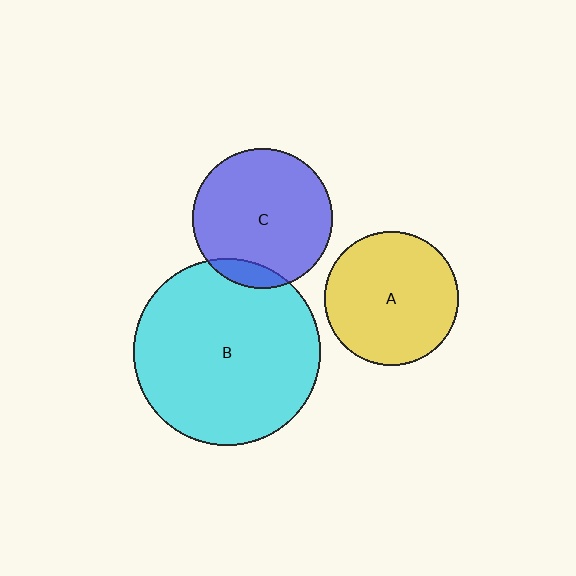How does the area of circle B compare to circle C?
Approximately 1.8 times.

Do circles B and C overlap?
Yes.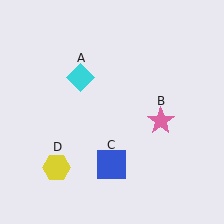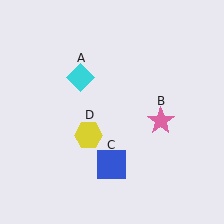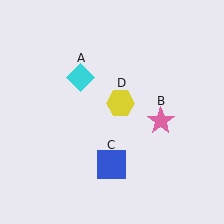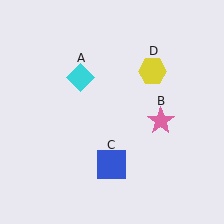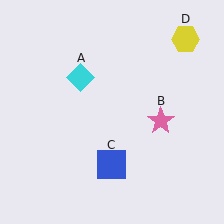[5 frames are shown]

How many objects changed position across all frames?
1 object changed position: yellow hexagon (object D).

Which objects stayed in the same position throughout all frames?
Cyan diamond (object A) and pink star (object B) and blue square (object C) remained stationary.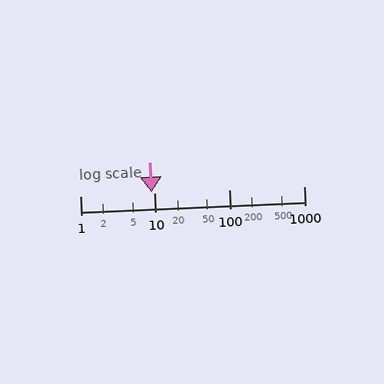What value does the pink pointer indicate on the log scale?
The pointer indicates approximately 9.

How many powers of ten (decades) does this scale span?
The scale spans 3 decades, from 1 to 1000.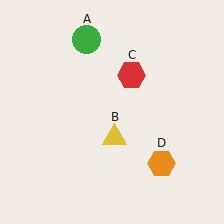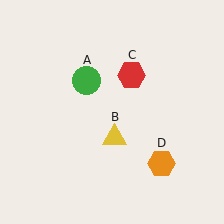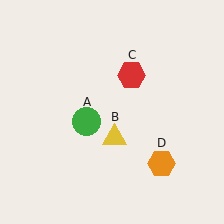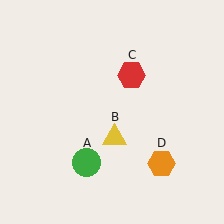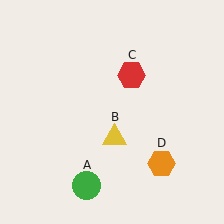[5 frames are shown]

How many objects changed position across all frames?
1 object changed position: green circle (object A).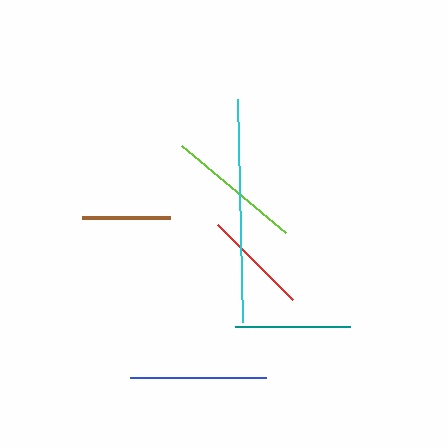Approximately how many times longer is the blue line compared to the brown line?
The blue line is approximately 1.5 times the length of the brown line.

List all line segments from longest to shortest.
From longest to shortest: cyan, blue, lime, teal, red, brown.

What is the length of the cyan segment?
The cyan segment is approximately 224 pixels long.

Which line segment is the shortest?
The brown line is the shortest at approximately 88 pixels.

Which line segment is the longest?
The cyan line is the longest at approximately 224 pixels.